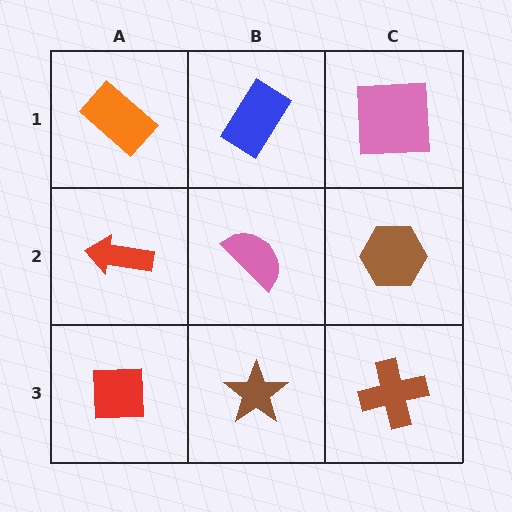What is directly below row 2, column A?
A red square.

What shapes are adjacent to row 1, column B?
A pink semicircle (row 2, column B), an orange rectangle (row 1, column A), a pink square (row 1, column C).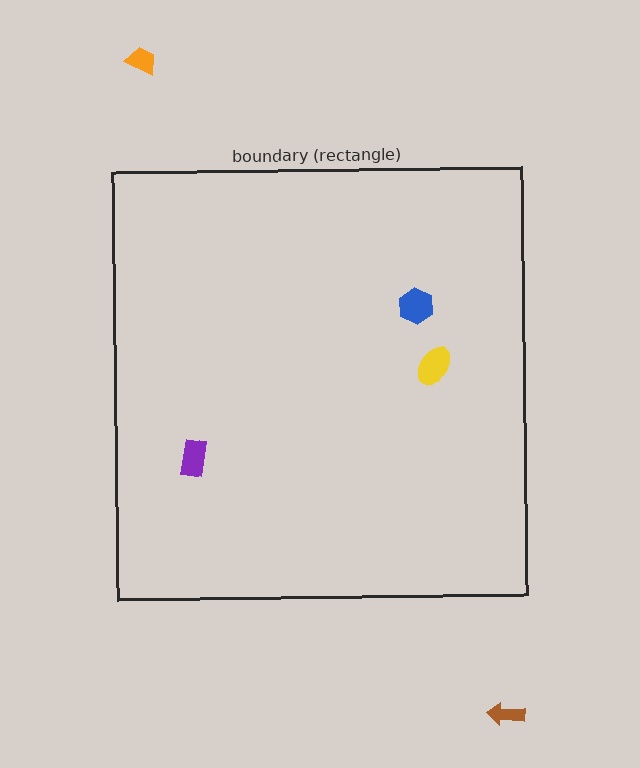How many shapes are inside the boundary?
3 inside, 2 outside.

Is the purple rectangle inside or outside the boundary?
Inside.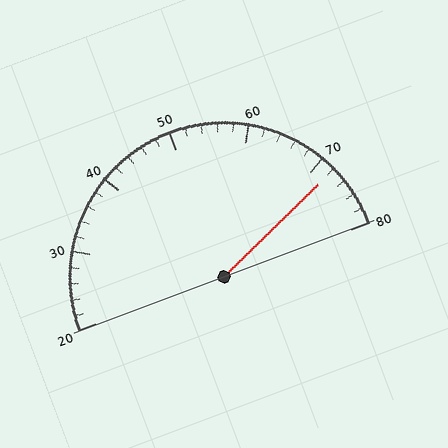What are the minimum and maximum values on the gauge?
The gauge ranges from 20 to 80.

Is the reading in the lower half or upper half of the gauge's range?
The reading is in the upper half of the range (20 to 80).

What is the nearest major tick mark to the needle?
The nearest major tick mark is 70.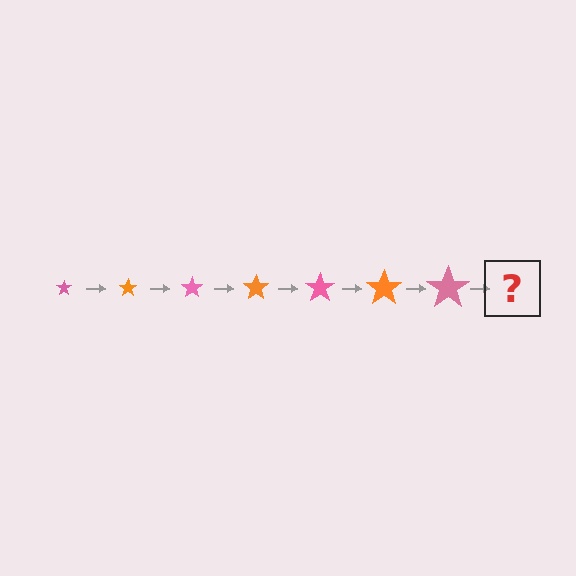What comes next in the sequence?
The next element should be an orange star, larger than the previous one.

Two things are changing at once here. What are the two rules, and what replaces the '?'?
The two rules are that the star grows larger each step and the color cycles through pink and orange. The '?' should be an orange star, larger than the previous one.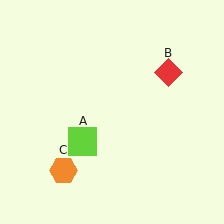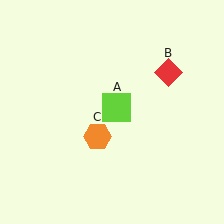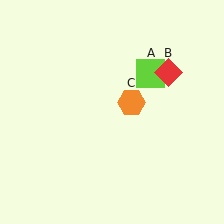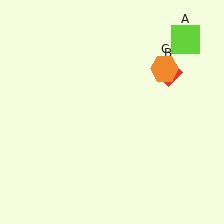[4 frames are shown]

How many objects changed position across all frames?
2 objects changed position: lime square (object A), orange hexagon (object C).